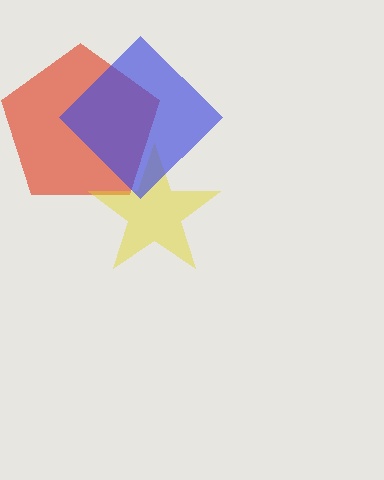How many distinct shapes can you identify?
There are 3 distinct shapes: a red pentagon, a yellow star, a blue diamond.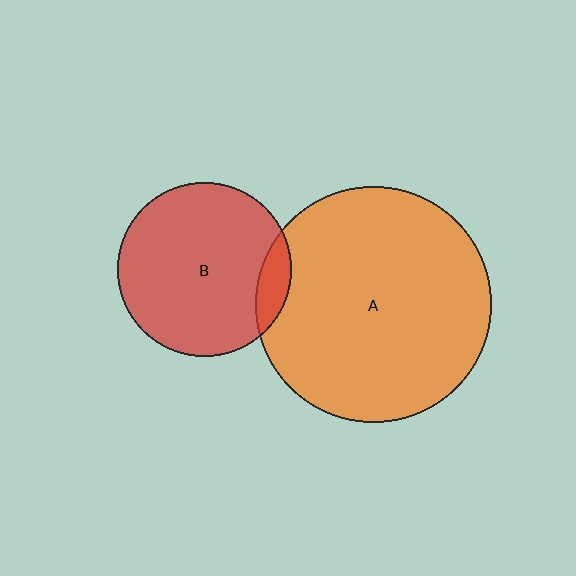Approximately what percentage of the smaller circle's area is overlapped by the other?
Approximately 10%.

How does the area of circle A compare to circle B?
Approximately 1.8 times.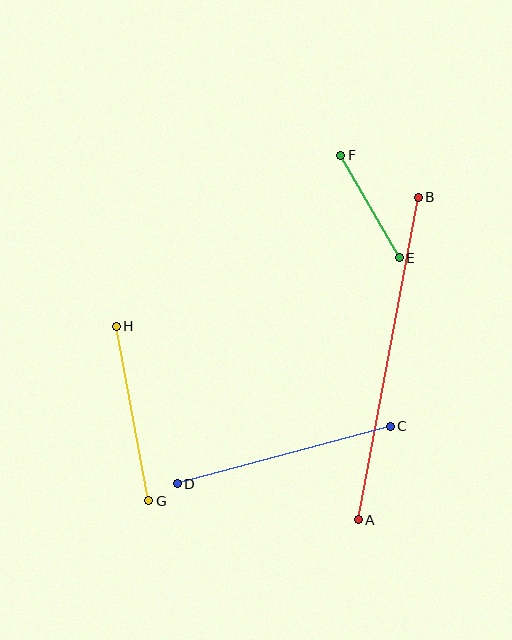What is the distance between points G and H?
The distance is approximately 178 pixels.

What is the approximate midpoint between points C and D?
The midpoint is at approximately (284, 455) pixels.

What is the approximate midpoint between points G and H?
The midpoint is at approximately (133, 413) pixels.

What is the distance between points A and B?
The distance is approximately 328 pixels.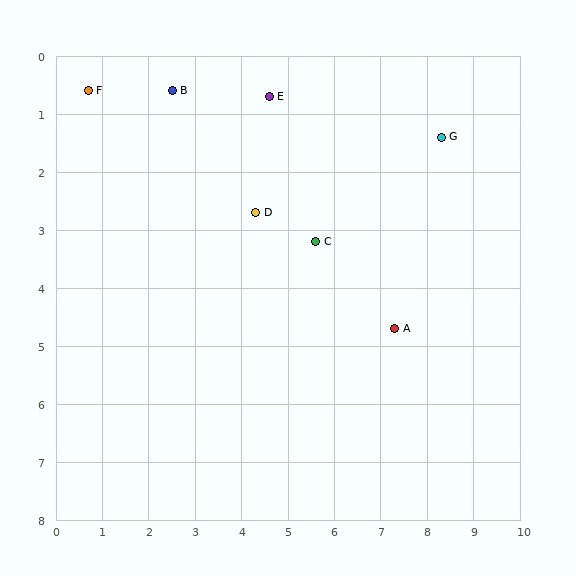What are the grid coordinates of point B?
Point B is at approximately (2.5, 0.6).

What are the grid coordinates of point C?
Point C is at approximately (5.6, 3.2).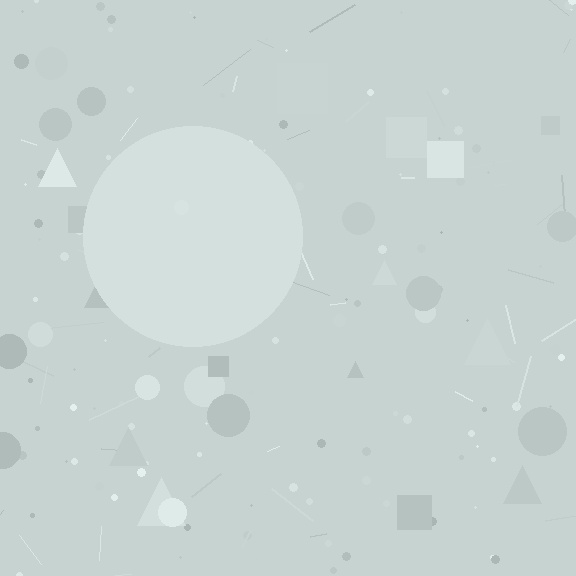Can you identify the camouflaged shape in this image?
The camouflaged shape is a circle.